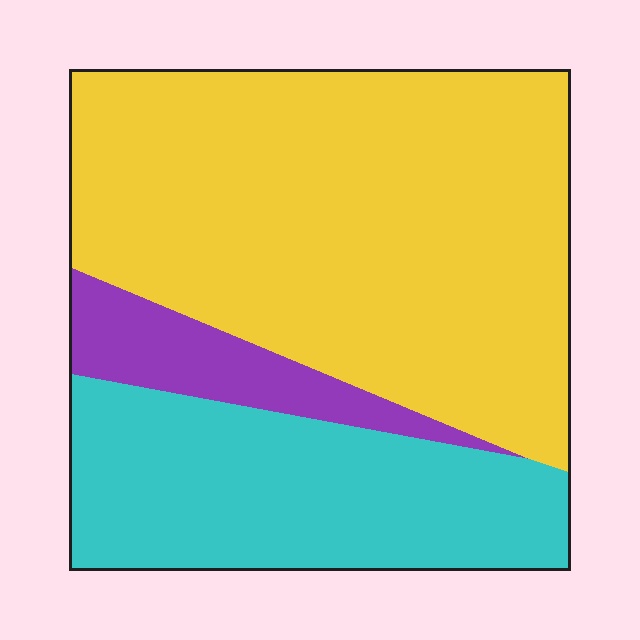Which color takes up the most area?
Yellow, at roughly 60%.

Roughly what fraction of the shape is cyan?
Cyan covers 30% of the shape.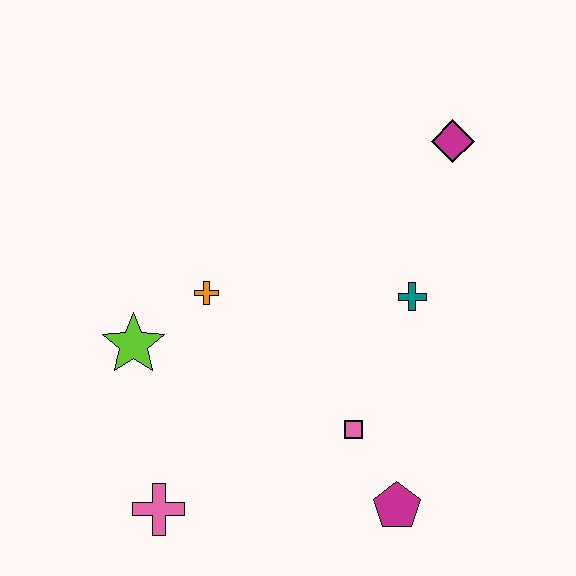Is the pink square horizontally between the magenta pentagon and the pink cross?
Yes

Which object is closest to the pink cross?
The lime star is closest to the pink cross.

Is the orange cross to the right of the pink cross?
Yes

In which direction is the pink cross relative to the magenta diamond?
The pink cross is below the magenta diamond.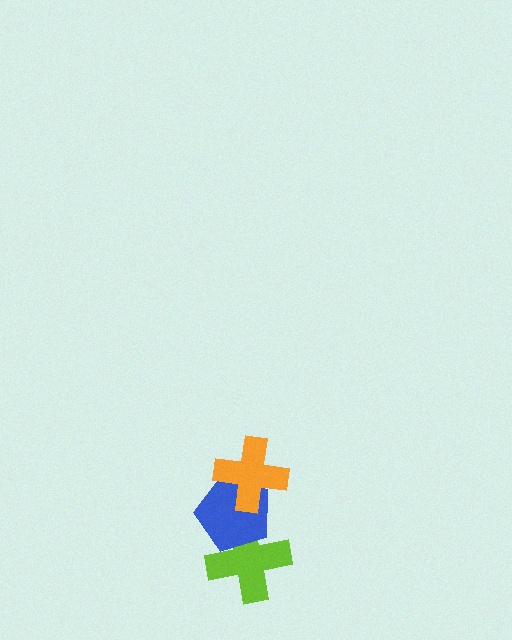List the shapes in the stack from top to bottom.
From top to bottom: the orange cross, the blue pentagon, the lime cross.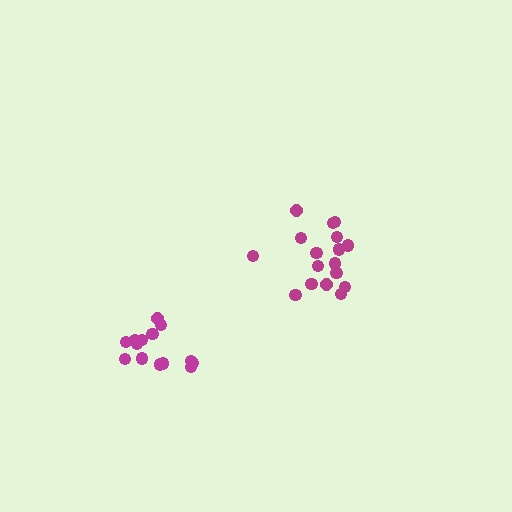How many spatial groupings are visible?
There are 2 spatial groupings.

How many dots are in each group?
Group 1: 14 dots, Group 2: 19 dots (33 total).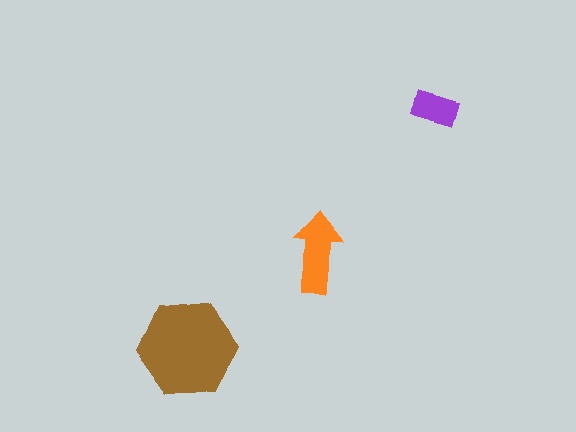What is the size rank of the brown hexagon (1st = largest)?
1st.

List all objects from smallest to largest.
The purple rectangle, the orange arrow, the brown hexagon.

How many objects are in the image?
There are 3 objects in the image.